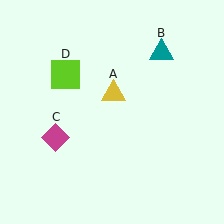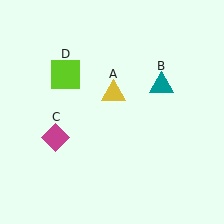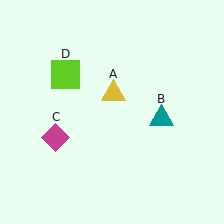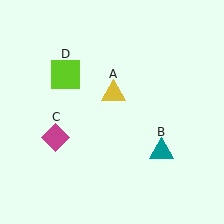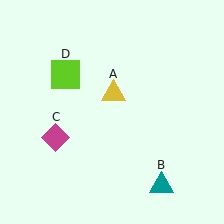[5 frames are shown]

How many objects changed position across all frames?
1 object changed position: teal triangle (object B).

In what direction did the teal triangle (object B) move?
The teal triangle (object B) moved down.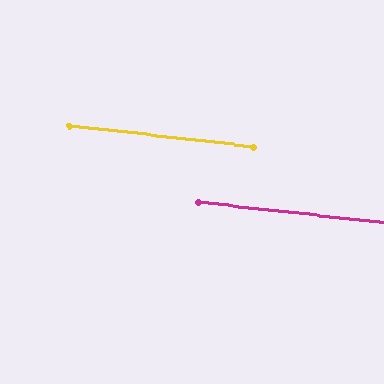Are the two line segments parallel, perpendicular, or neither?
Parallel — their directions differ by only 0.2°.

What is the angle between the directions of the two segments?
Approximately 0 degrees.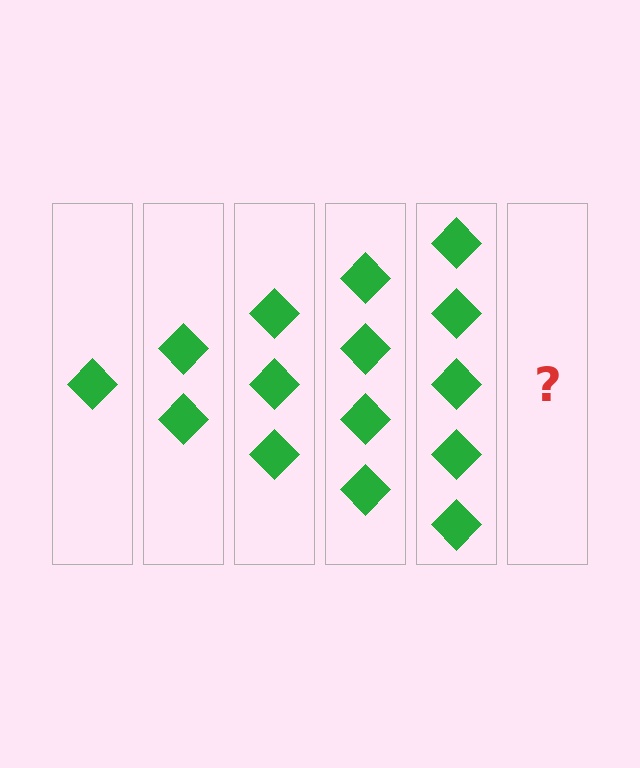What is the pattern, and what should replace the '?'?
The pattern is that each step adds one more diamond. The '?' should be 6 diamonds.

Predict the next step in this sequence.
The next step is 6 diamonds.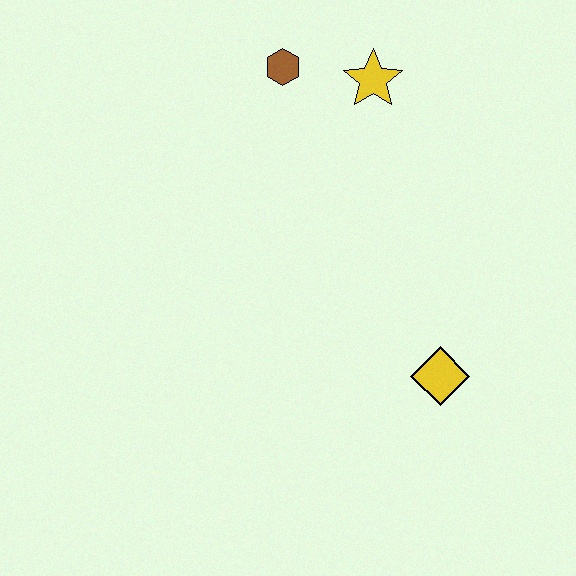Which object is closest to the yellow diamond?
The yellow star is closest to the yellow diamond.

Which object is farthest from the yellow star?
The yellow diamond is farthest from the yellow star.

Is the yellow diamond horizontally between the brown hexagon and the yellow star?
No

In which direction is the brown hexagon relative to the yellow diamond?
The brown hexagon is above the yellow diamond.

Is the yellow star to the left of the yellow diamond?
Yes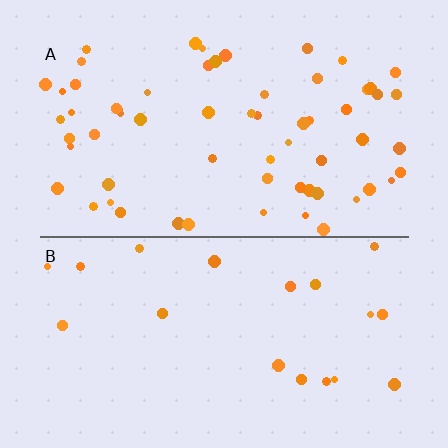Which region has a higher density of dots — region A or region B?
A (the top).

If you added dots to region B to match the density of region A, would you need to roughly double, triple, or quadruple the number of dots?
Approximately triple.